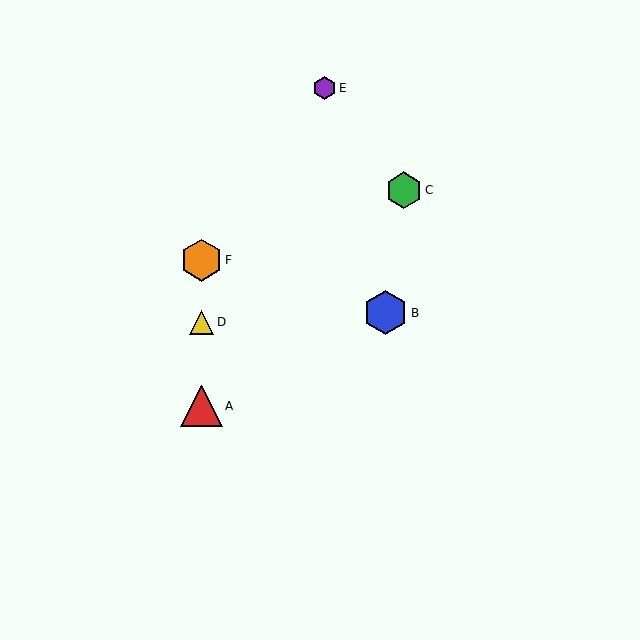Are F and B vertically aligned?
No, F is at x≈202 and B is at x≈386.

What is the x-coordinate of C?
Object C is at x≈404.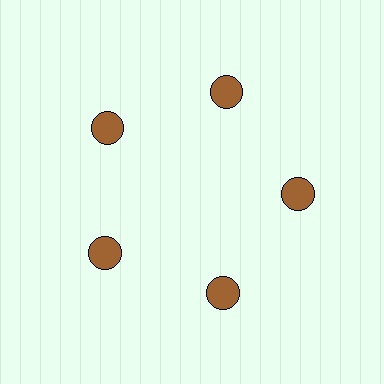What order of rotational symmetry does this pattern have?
This pattern has 5-fold rotational symmetry.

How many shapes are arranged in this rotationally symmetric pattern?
There are 5 shapes, arranged in 5 groups of 1.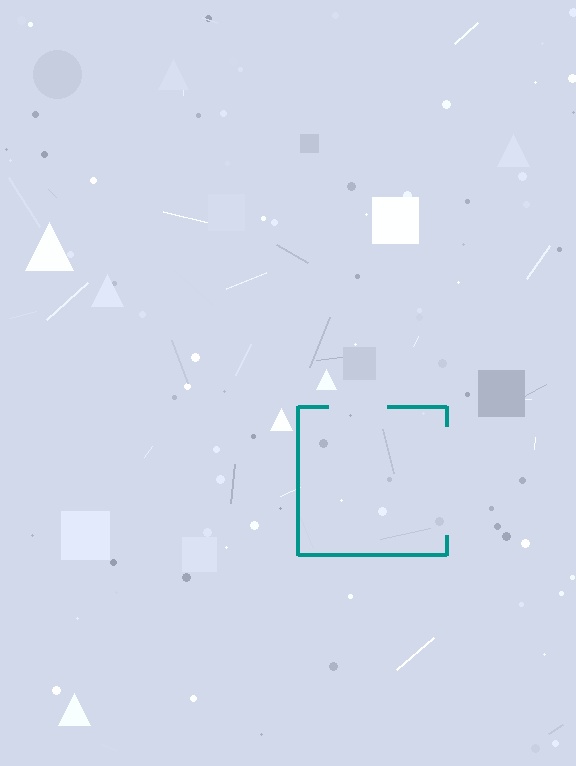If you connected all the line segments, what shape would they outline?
They would outline a square.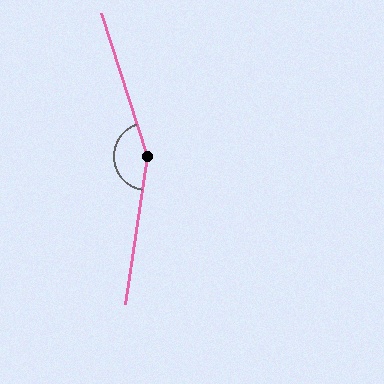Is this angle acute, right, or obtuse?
It is obtuse.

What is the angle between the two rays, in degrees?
Approximately 154 degrees.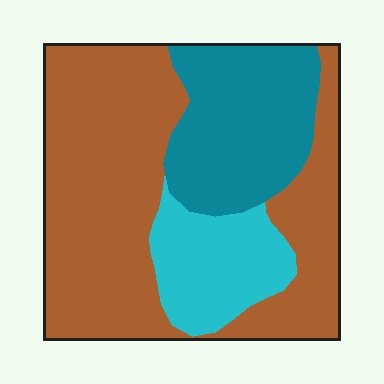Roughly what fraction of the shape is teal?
Teal takes up about one quarter (1/4) of the shape.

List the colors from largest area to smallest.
From largest to smallest: brown, teal, cyan.